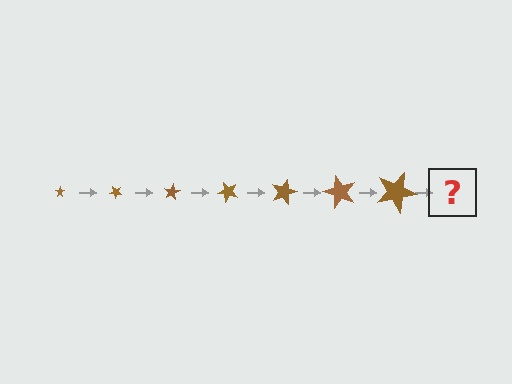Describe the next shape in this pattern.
It should be a star, larger than the previous one and rotated 280 degrees from the start.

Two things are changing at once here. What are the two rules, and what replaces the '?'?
The two rules are that the star grows larger each step and it rotates 40 degrees each step. The '?' should be a star, larger than the previous one and rotated 280 degrees from the start.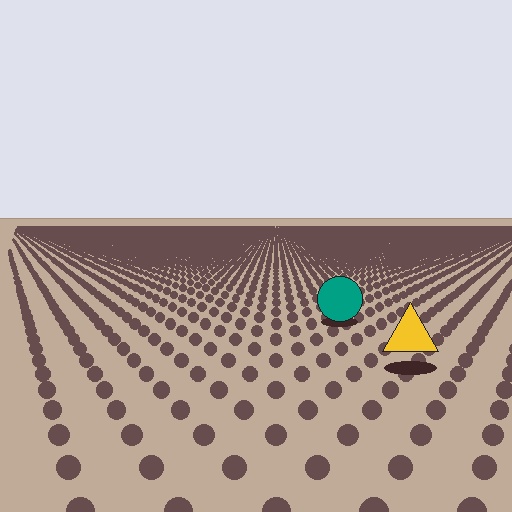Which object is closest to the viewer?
The yellow triangle is closest. The texture marks near it are larger and more spread out.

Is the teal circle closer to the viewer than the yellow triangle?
No. The yellow triangle is closer — you can tell from the texture gradient: the ground texture is coarser near it.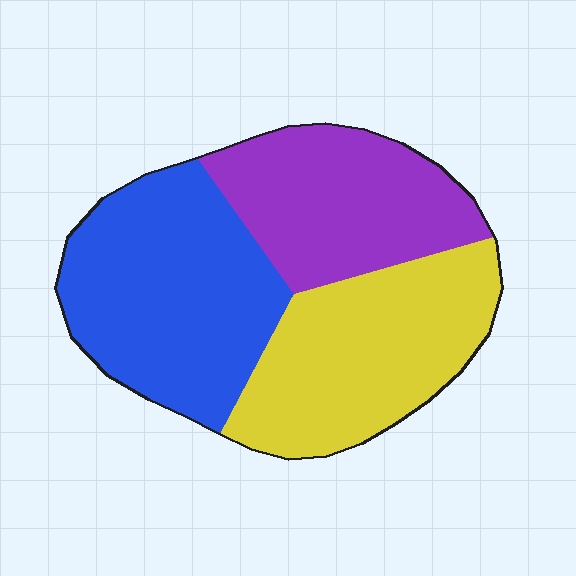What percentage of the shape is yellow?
Yellow takes up between a quarter and a half of the shape.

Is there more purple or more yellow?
Yellow.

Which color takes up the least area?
Purple, at roughly 30%.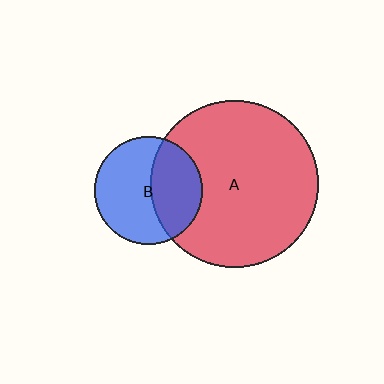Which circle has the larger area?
Circle A (red).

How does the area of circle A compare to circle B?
Approximately 2.4 times.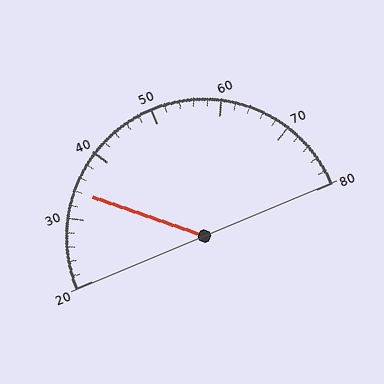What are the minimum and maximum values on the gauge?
The gauge ranges from 20 to 80.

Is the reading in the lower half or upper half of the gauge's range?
The reading is in the lower half of the range (20 to 80).